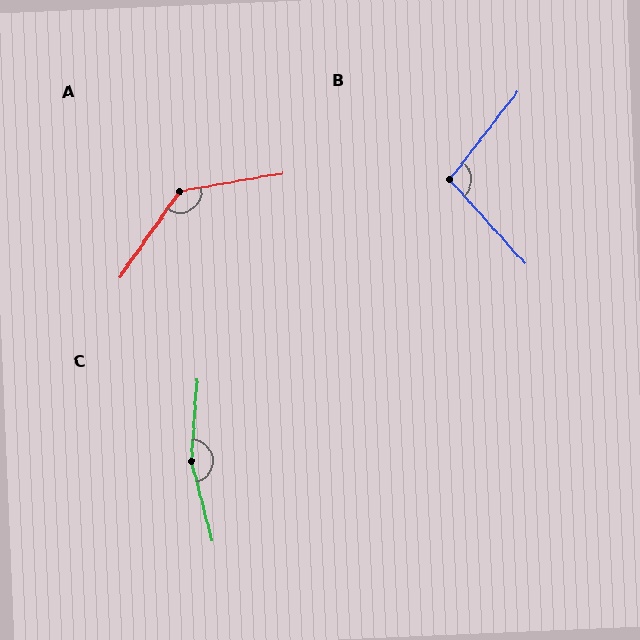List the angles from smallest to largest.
B (100°), A (135°), C (161°).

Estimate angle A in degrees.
Approximately 135 degrees.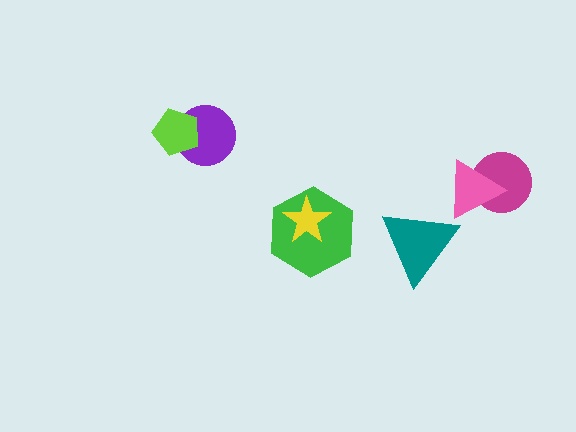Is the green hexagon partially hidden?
Yes, it is partially covered by another shape.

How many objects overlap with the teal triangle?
0 objects overlap with the teal triangle.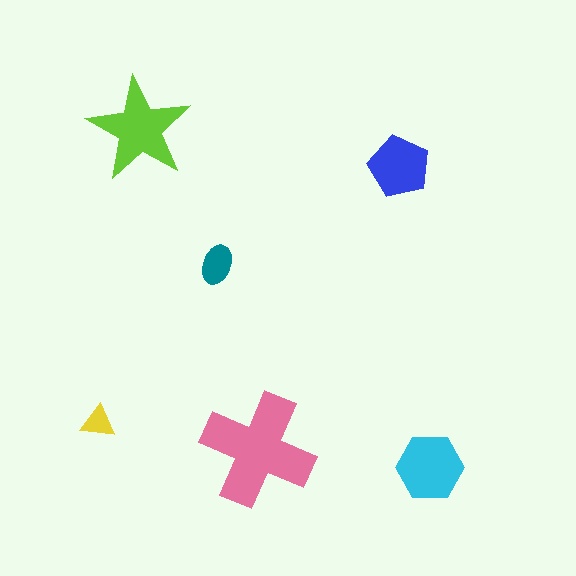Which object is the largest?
The pink cross.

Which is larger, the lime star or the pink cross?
The pink cross.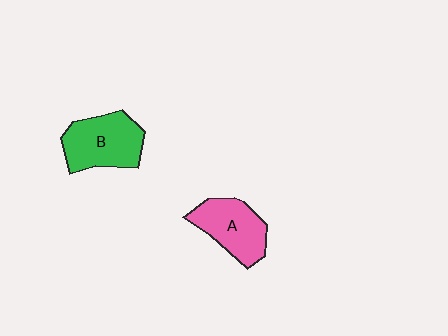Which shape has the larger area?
Shape B (green).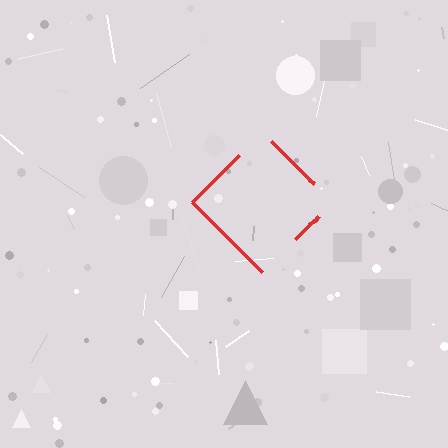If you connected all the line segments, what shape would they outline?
They would outline a diamond.